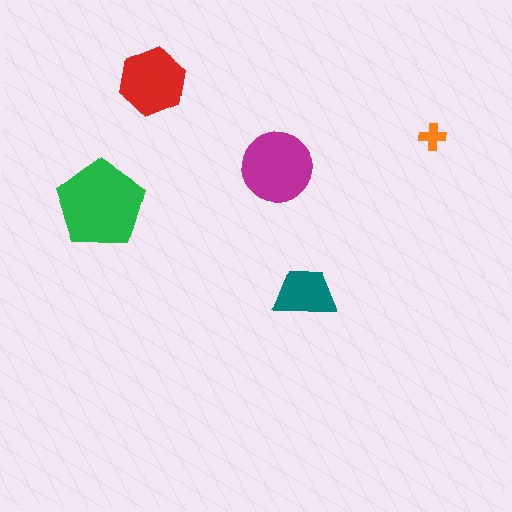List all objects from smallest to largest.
The orange cross, the teal trapezoid, the red hexagon, the magenta circle, the green pentagon.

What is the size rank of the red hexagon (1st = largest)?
3rd.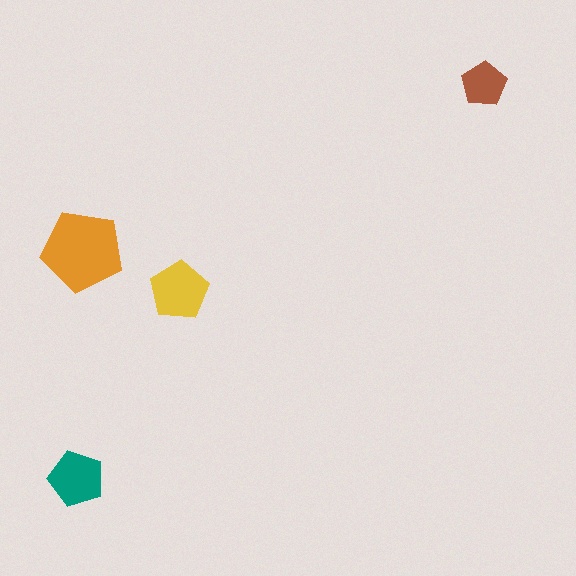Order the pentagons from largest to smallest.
the orange one, the yellow one, the teal one, the brown one.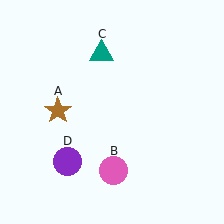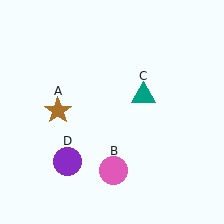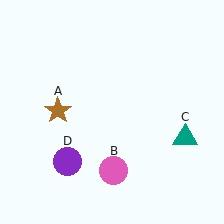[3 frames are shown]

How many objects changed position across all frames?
1 object changed position: teal triangle (object C).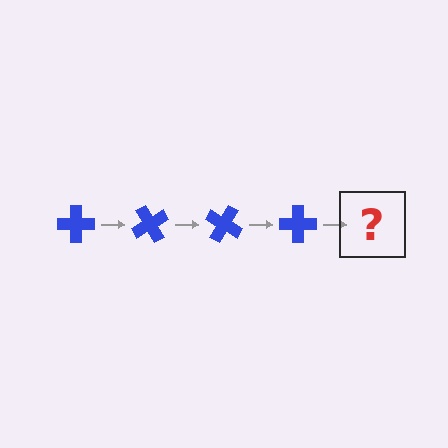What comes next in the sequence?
The next element should be a blue cross rotated 240 degrees.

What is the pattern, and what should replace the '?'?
The pattern is that the cross rotates 60 degrees each step. The '?' should be a blue cross rotated 240 degrees.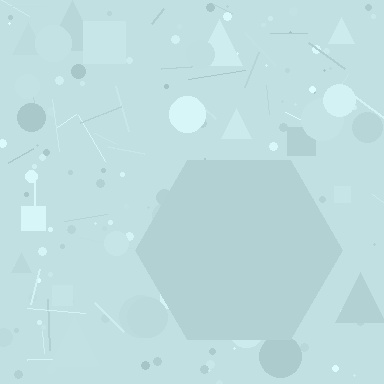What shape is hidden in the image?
A hexagon is hidden in the image.